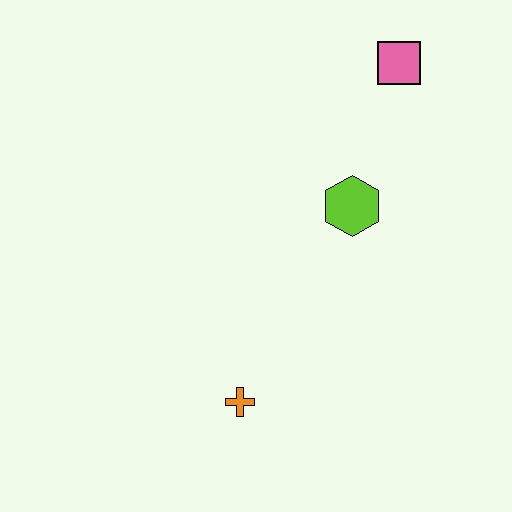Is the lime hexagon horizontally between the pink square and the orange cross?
Yes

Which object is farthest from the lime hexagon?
The orange cross is farthest from the lime hexagon.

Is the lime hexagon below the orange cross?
No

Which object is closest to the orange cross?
The lime hexagon is closest to the orange cross.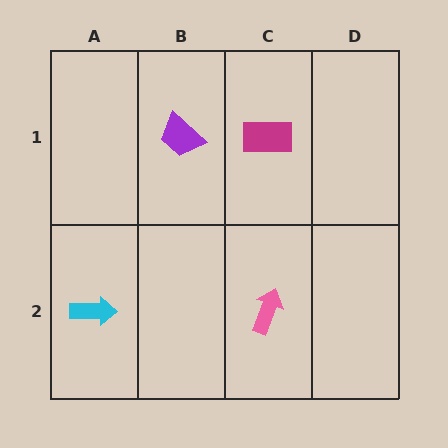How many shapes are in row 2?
2 shapes.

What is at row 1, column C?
A magenta rectangle.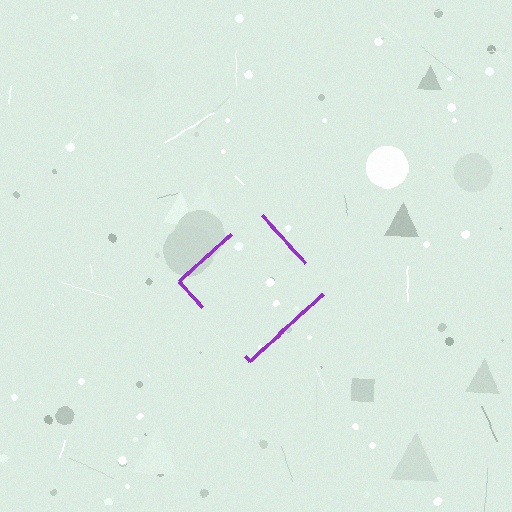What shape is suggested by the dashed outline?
The dashed outline suggests a diamond.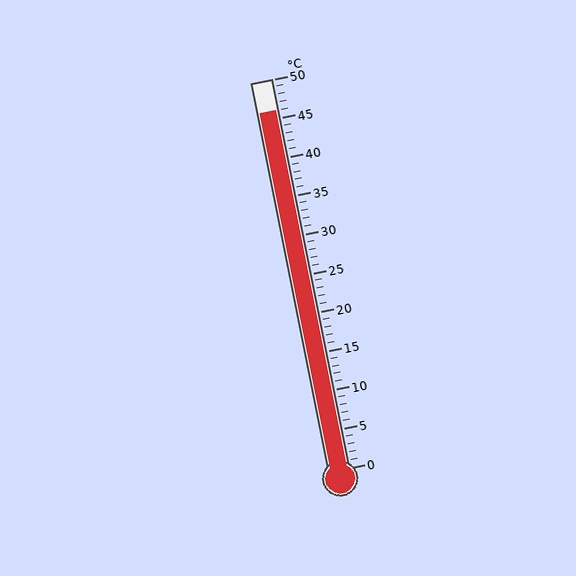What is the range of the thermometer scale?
The thermometer scale ranges from 0°C to 50°C.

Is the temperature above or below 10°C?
The temperature is above 10°C.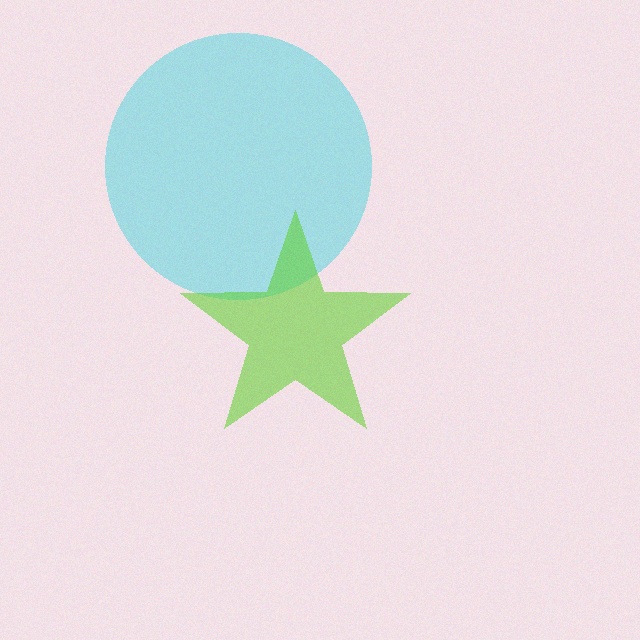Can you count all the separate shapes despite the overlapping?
Yes, there are 2 separate shapes.